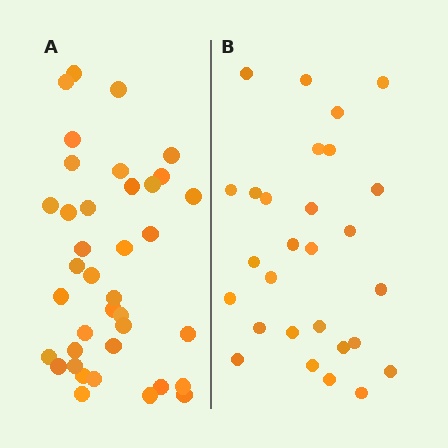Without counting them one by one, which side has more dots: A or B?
Region A (the left region) has more dots.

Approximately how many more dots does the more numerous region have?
Region A has roughly 10 or so more dots than region B.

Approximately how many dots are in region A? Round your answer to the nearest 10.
About 40 dots. (The exact count is 38, which rounds to 40.)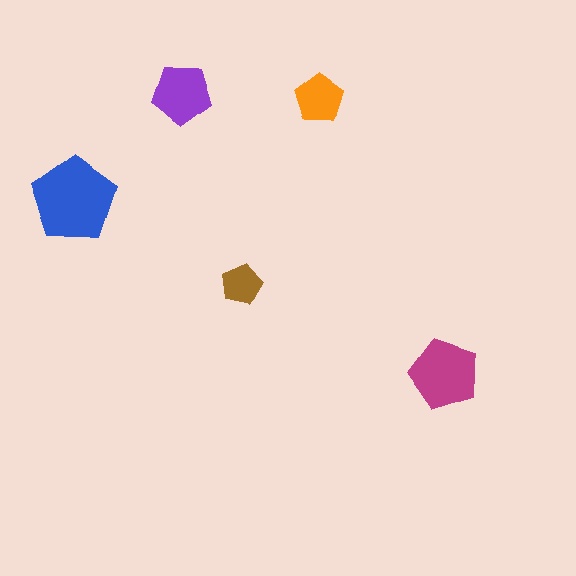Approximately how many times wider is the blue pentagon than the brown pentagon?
About 2 times wider.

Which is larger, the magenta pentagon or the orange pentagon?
The magenta one.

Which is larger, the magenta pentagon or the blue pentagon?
The blue one.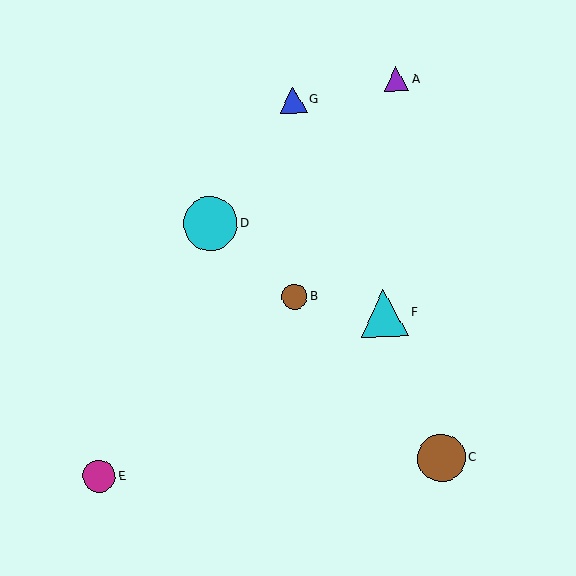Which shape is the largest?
The cyan circle (labeled D) is the largest.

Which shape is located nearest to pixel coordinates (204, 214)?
The cyan circle (labeled D) at (210, 224) is nearest to that location.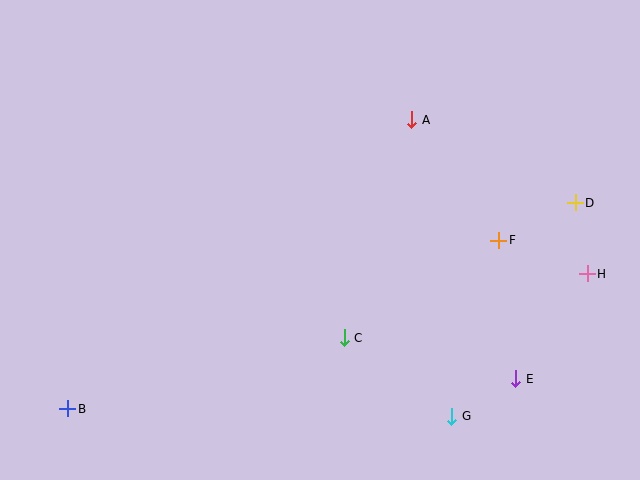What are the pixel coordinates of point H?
Point H is at (587, 274).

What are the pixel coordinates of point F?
Point F is at (499, 240).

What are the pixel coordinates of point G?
Point G is at (452, 416).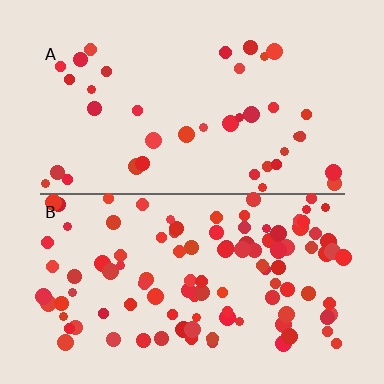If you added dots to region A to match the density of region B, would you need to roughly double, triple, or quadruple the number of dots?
Approximately triple.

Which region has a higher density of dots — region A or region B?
B (the bottom).